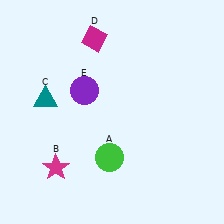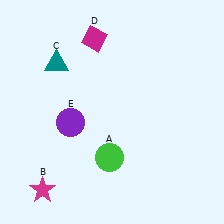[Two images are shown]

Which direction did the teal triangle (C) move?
The teal triangle (C) moved up.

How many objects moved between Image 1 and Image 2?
3 objects moved between the two images.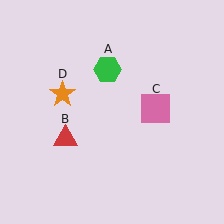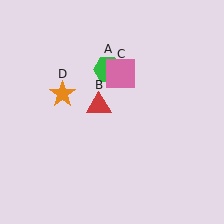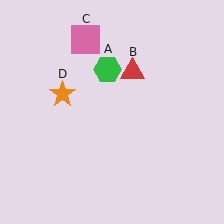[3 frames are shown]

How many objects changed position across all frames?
2 objects changed position: red triangle (object B), pink square (object C).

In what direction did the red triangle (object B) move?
The red triangle (object B) moved up and to the right.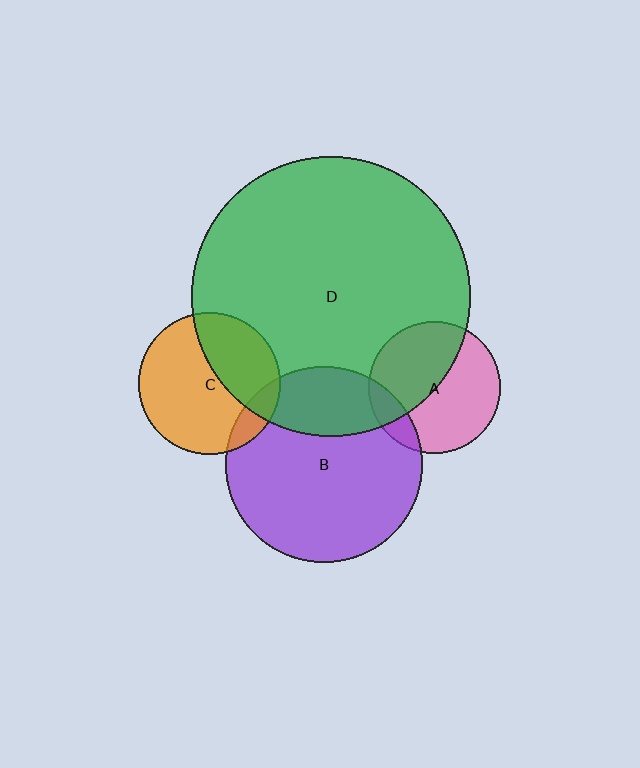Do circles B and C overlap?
Yes.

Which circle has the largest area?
Circle D (green).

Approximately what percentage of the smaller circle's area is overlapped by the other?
Approximately 10%.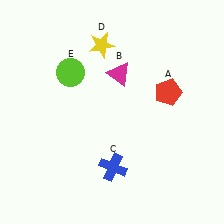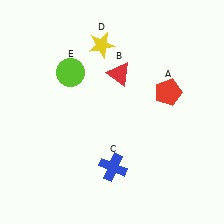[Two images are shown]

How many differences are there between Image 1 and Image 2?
There is 1 difference between the two images.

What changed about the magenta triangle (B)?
In Image 1, B is magenta. In Image 2, it changed to red.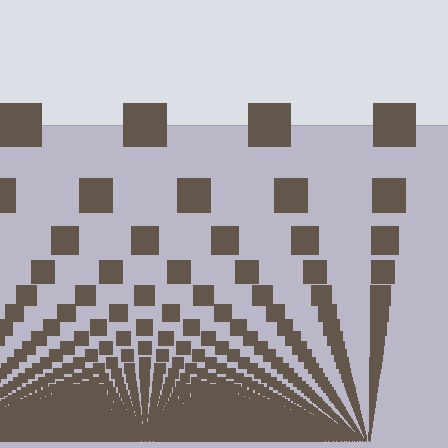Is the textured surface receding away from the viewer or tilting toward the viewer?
The surface appears to tilt toward the viewer. Texture elements get larger and sparser toward the top.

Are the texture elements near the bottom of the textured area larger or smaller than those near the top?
Smaller. The gradient is inverted — elements near the bottom are smaller and denser.